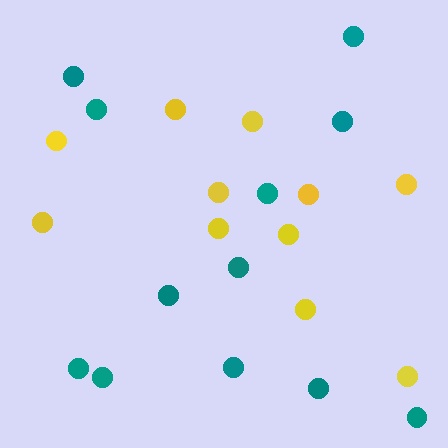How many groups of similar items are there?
There are 2 groups: one group of yellow circles (11) and one group of teal circles (12).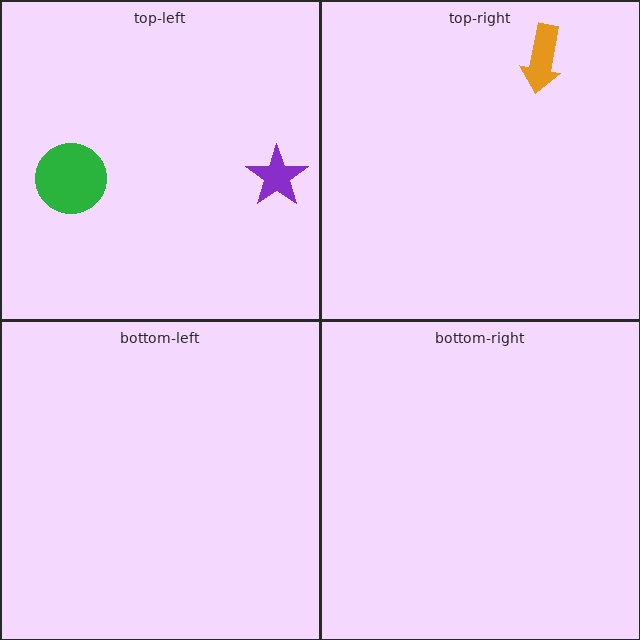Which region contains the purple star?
The top-left region.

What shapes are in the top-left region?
The purple star, the green circle.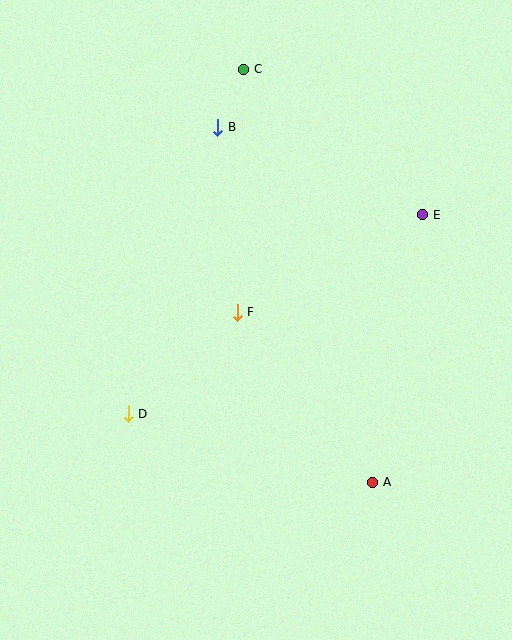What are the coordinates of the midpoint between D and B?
The midpoint between D and B is at (173, 271).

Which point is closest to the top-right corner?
Point E is closest to the top-right corner.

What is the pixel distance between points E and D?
The distance between E and D is 355 pixels.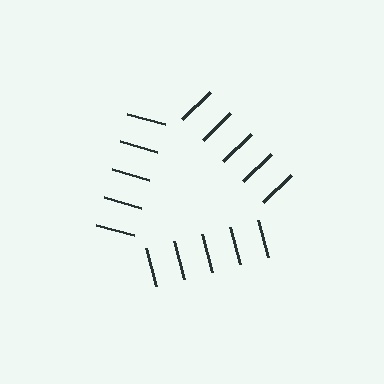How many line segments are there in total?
15 — 5 along each of the 3 edges.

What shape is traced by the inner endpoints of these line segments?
An illusory triangle — the line segments terminate on its edges but no continuous stroke is drawn.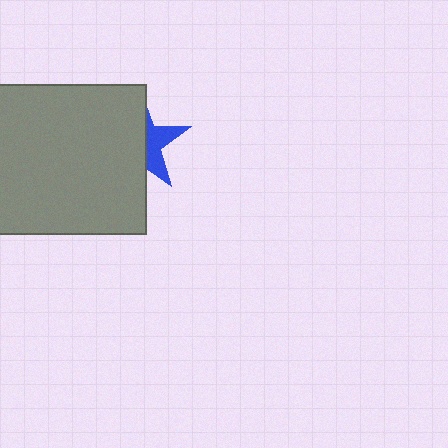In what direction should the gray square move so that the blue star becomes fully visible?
The gray square should move left. That is the shortest direction to clear the overlap and leave the blue star fully visible.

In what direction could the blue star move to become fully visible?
The blue star could move right. That would shift it out from behind the gray square entirely.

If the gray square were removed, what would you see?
You would see the complete blue star.